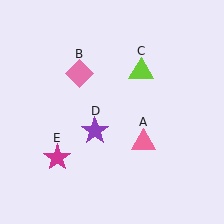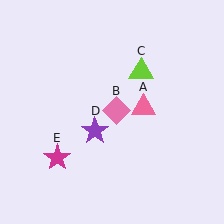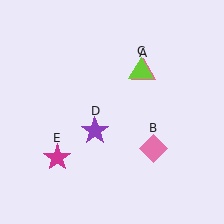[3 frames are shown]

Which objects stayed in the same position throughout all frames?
Lime triangle (object C) and purple star (object D) and magenta star (object E) remained stationary.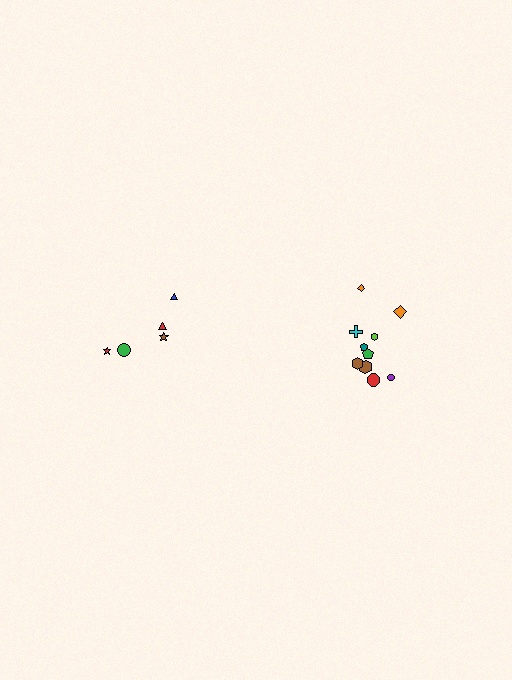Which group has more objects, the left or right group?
The right group.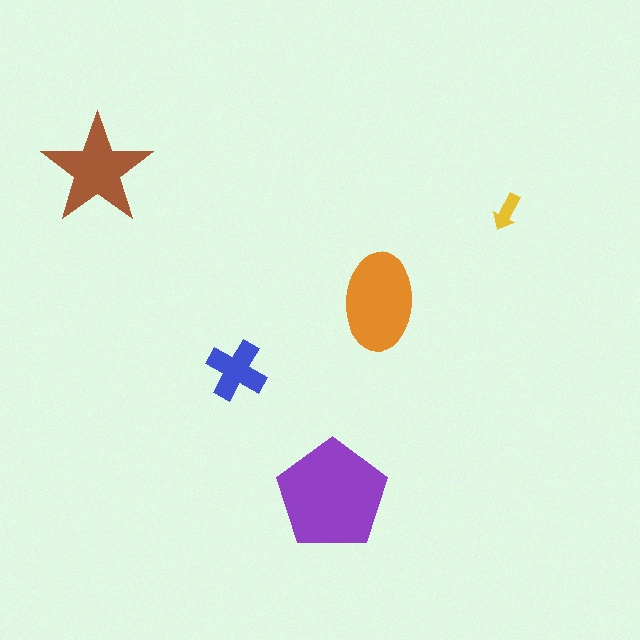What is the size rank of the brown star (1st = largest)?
3rd.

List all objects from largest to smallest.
The purple pentagon, the orange ellipse, the brown star, the blue cross, the yellow arrow.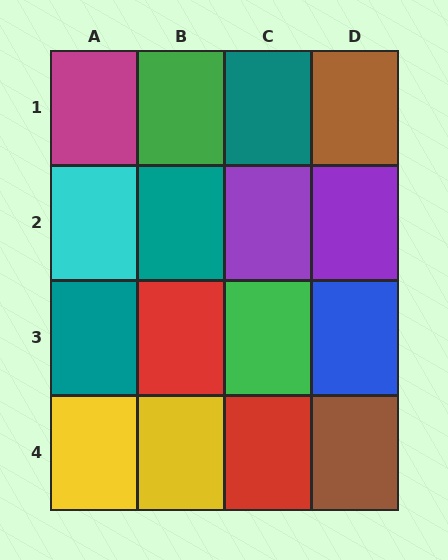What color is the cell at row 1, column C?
Teal.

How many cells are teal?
3 cells are teal.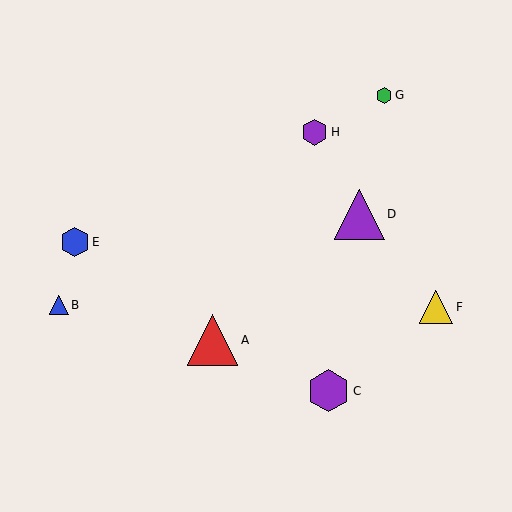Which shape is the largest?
The red triangle (labeled A) is the largest.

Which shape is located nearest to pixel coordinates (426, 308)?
The yellow triangle (labeled F) at (436, 307) is nearest to that location.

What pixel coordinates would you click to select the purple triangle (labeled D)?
Click at (359, 214) to select the purple triangle D.